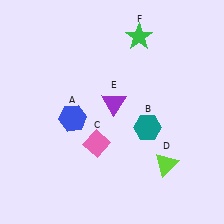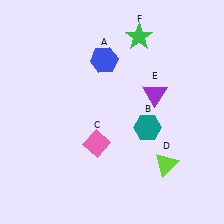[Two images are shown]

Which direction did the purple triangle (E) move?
The purple triangle (E) moved right.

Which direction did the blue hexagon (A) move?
The blue hexagon (A) moved up.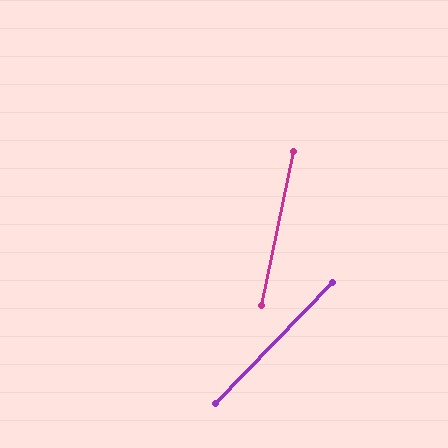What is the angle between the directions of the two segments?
Approximately 32 degrees.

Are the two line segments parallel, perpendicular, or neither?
Neither parallel nor perpendicular — they differ by about 32°.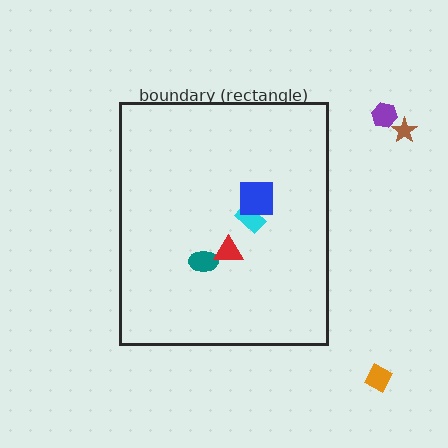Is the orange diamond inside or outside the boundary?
Outside.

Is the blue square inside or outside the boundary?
Inside.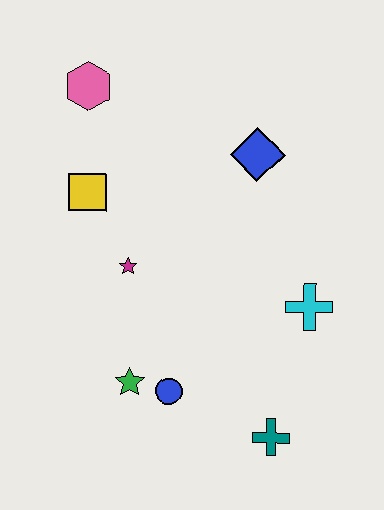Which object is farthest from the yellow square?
The teal cross is farthest from the yellow square.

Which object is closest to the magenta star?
The yellow square is closest to the magenta star.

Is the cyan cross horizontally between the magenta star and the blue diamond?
No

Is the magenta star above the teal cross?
Yes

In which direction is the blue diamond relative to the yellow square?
The blue diamond is to the right of the yellow square.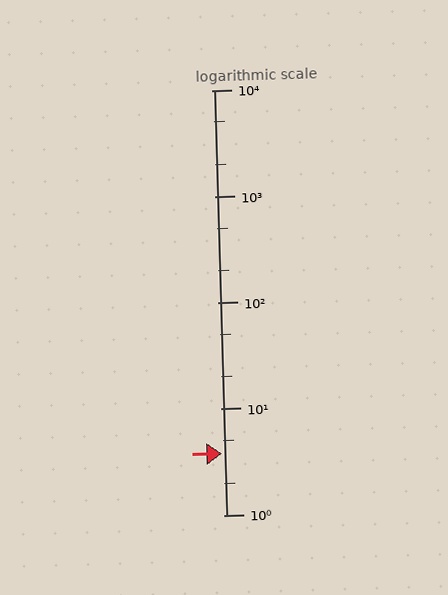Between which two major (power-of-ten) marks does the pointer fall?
The pointer is between 1 and 10.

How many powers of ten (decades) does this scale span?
The scale spans 4 decades, from 1 to 10000.